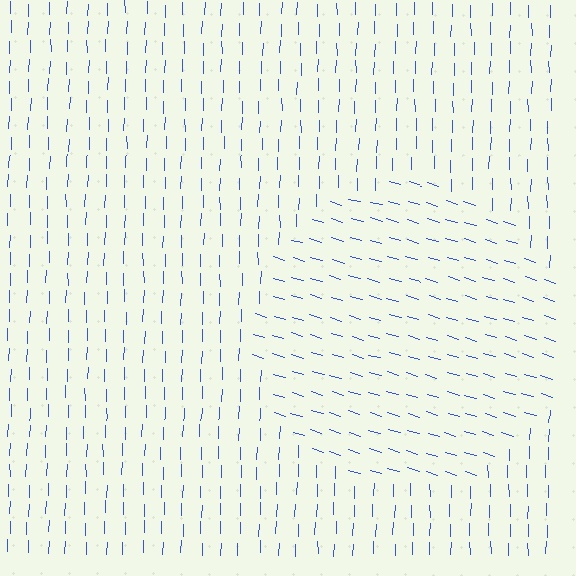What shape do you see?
I see a circle.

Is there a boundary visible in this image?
Yes, there is a texture boundary formed by a change in line orientation.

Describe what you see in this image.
The image is filled with small blue line segments. A circle region in the image has lines oriented differently from the surrounding lines, creating a visible texture boundary.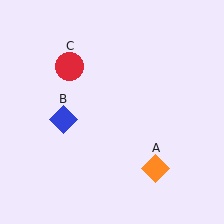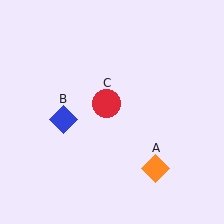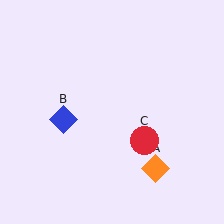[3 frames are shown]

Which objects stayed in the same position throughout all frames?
Orange diamond (object A) and blue diamond (object B) remained stationary.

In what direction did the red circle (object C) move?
The red circle (object C) moved down and to the right.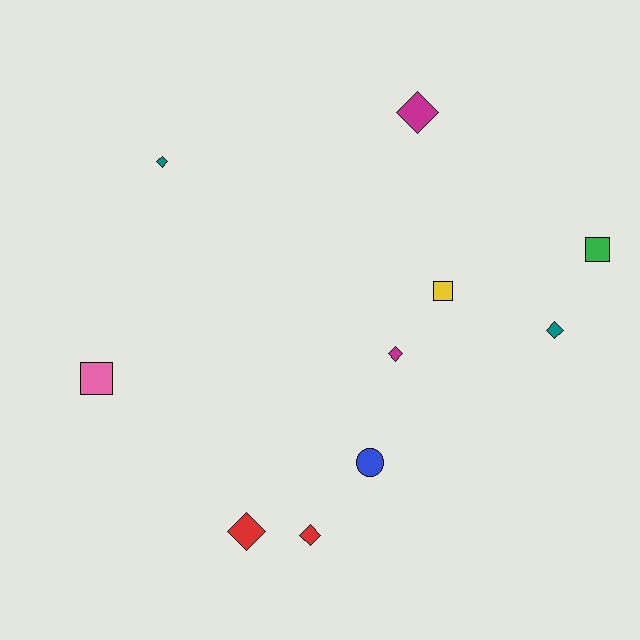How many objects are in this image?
There are 10 objects.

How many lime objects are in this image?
There are no lime objects.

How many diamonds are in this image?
There are 6 diamonds.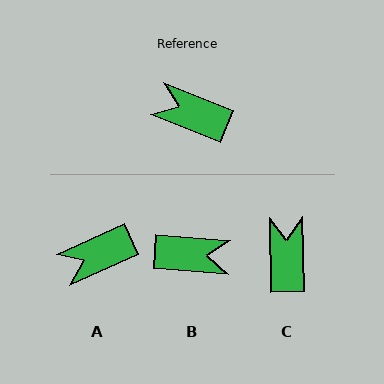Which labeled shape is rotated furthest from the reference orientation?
B, about 163 degrees away.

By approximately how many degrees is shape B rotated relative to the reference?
Approximately 163 degrees clockwise.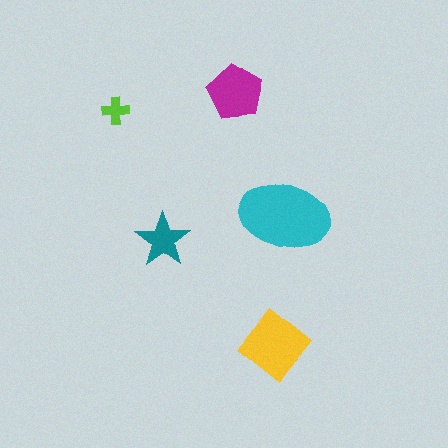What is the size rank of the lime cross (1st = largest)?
5th.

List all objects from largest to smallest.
The cyan ellipse, the yellow diamond, the magenta pentagon, the teal star, the lime cross.